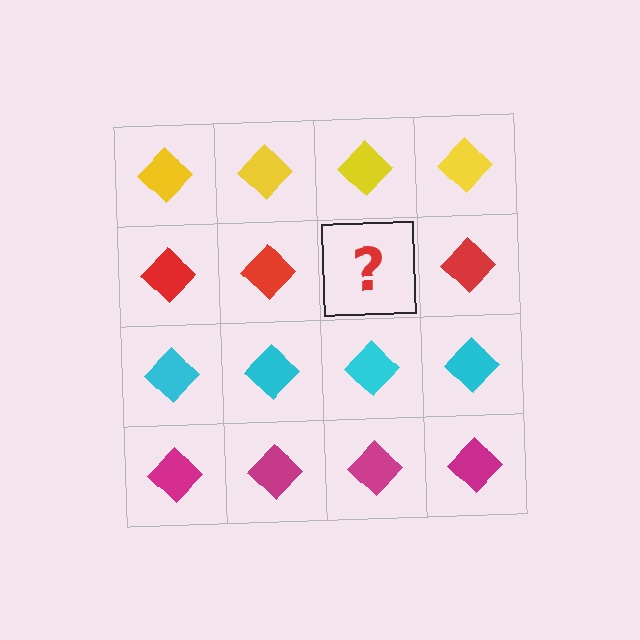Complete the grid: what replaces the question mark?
The question mark should be replaced with a red diamond.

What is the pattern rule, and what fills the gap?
The rule is that each row has a consistent color. The gap should be filled with a red diamond.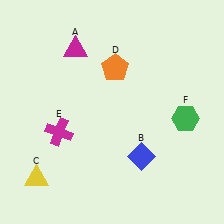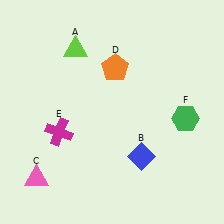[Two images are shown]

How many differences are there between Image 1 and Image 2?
There are 2 differences between the two images.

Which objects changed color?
A changed from magenta to lime. C changed from yellow to pink.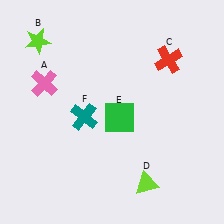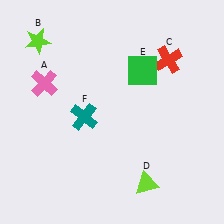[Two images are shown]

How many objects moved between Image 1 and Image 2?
1 object moved between the two images.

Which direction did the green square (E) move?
The green square (E) moved up.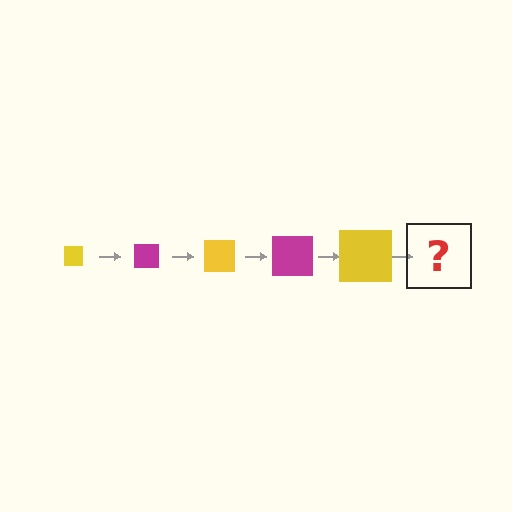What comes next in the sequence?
The next element should be a magenta square, larger than the previous one.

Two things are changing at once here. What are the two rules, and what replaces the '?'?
The two rules are that the square grows larger each step and the color cycles through yellow and magenta. The '?' should be a magenta square, larger than the previous one.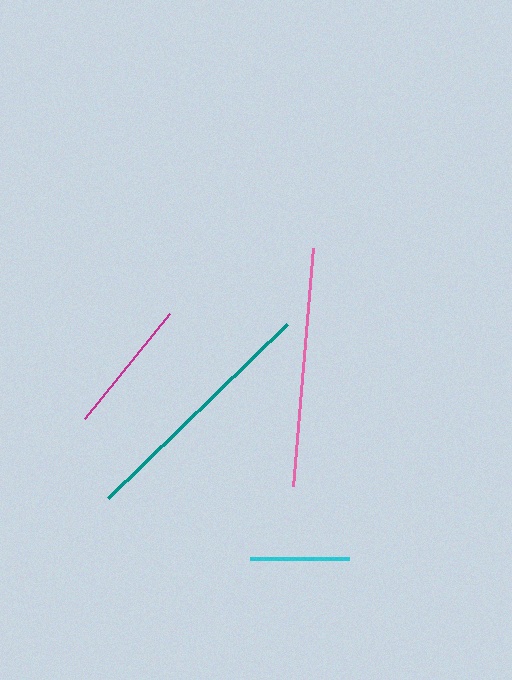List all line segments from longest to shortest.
From longest to shortest: teal, pink, magenta, cyan.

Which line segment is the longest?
The teal line is the longest at approximately 250 pixels.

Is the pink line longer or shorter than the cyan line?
The pink line is longer than the cyan line.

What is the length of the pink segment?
The pink segment is approximately 238 pixels long.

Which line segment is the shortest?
The cyan line is the shortest at approximately 99 pixels.